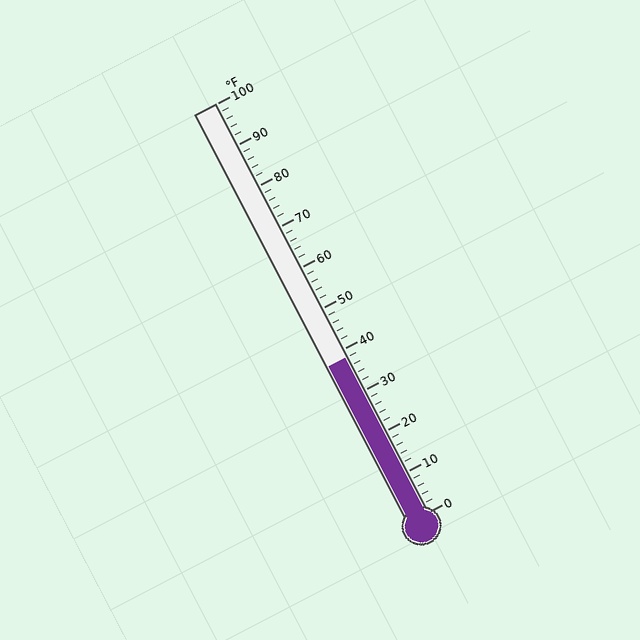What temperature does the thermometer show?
The thermometer shows approximately 38°F.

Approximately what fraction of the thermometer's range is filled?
The thermometer is filled to approximately 40% of its range.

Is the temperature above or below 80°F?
The temperature is below 80°F.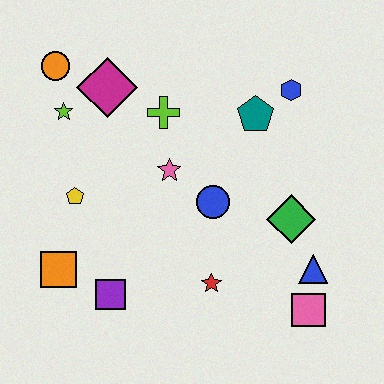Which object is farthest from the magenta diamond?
The pink square is farthest from the magenta diamond.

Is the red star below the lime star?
Yes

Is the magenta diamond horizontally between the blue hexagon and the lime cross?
No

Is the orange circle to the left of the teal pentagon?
Yes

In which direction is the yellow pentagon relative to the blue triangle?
The yellow pentagon is to the left of the blue triangle.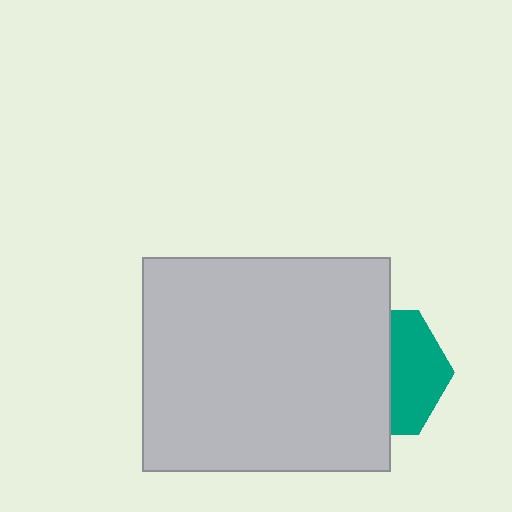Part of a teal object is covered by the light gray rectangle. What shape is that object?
It is a hexagon.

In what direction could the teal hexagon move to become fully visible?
The teal hexagon could move right. That would shift it out from behind the light gray rectangle entirely.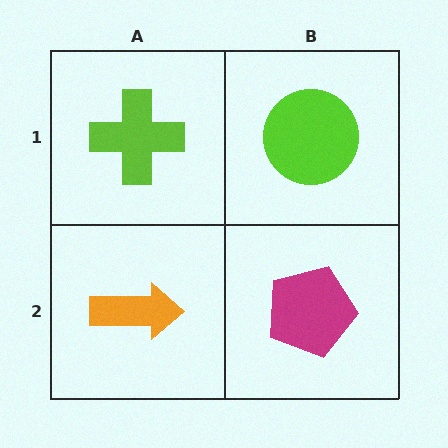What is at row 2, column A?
An orange arrow.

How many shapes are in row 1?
2 shapes.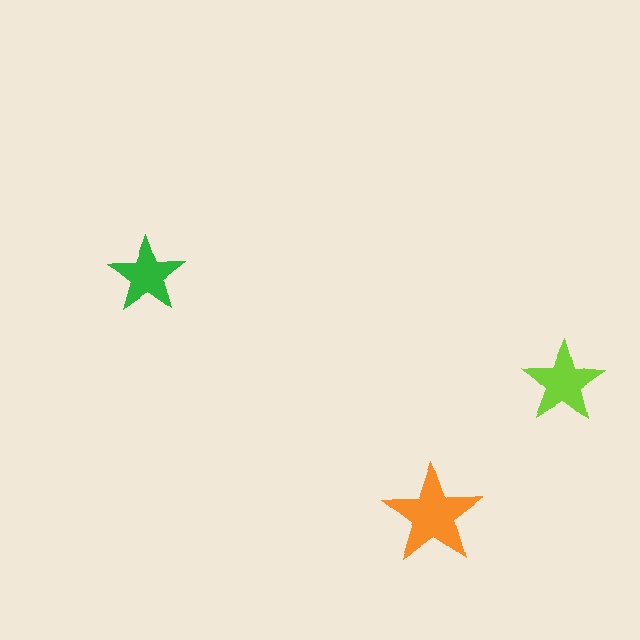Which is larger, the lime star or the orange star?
The orange one.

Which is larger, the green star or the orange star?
The orange one.